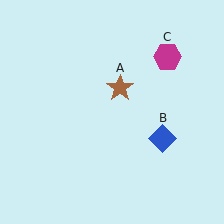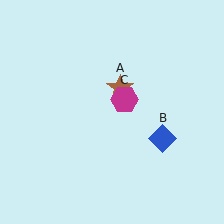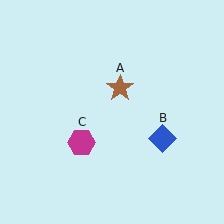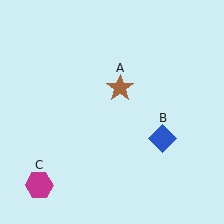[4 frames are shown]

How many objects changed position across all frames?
1 object changed position: magenta hexagon (object C).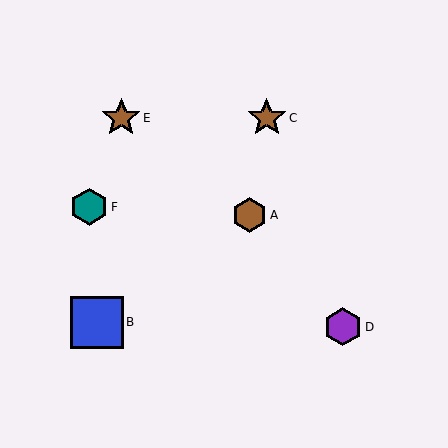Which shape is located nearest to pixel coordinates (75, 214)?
The teal hexagon (labeled F) at (89, 207) is nearest to that location.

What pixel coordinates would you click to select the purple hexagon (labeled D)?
Click at (343, 327) to select the purple hexagon D.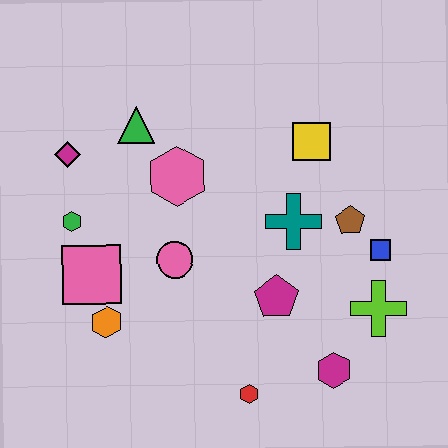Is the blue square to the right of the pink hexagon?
Yes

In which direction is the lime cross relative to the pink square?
The lime cross is to the right of the pink square.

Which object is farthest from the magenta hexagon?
The magenta diamond is farthest from the magenta hexagon.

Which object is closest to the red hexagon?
The magenta hexagon is closest to the red hexagon.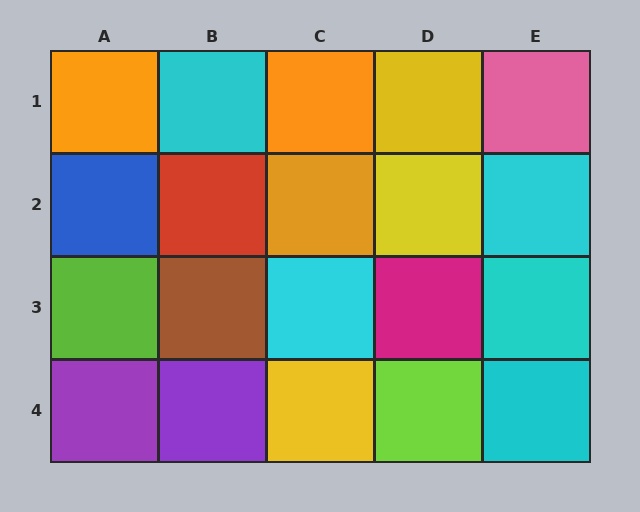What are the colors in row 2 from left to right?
Blue, red, orange, yellow, cyan.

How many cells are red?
1 cell is red.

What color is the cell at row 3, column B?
Brown.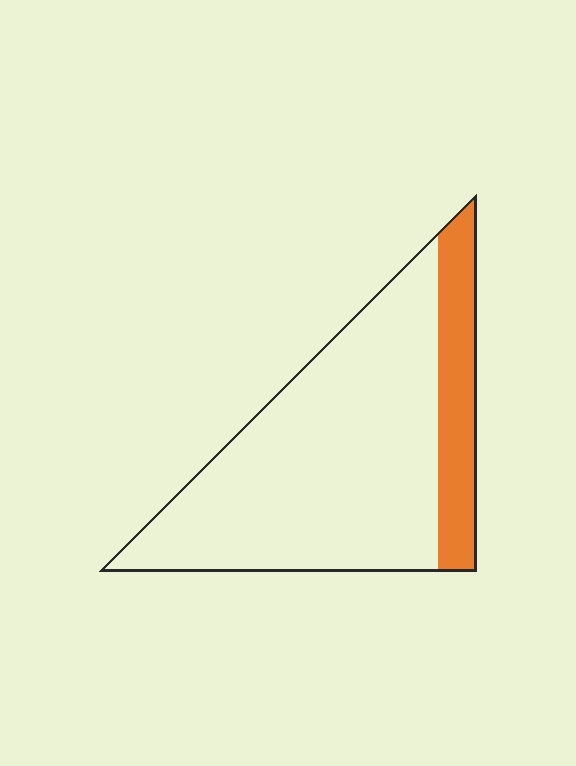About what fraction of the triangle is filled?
About one fifth (1/5).